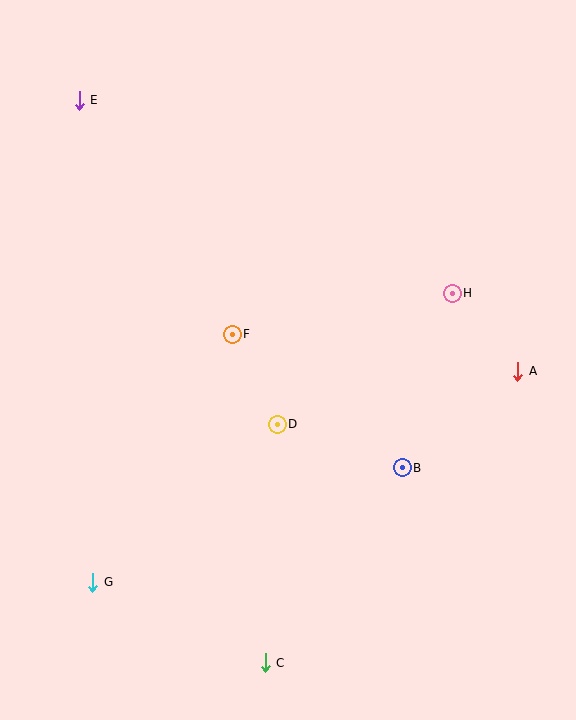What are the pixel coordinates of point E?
Point E is at (79, 100).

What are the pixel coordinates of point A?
Point A is at (518, 371).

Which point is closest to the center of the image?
Point F at (232, 334) is closest to the center.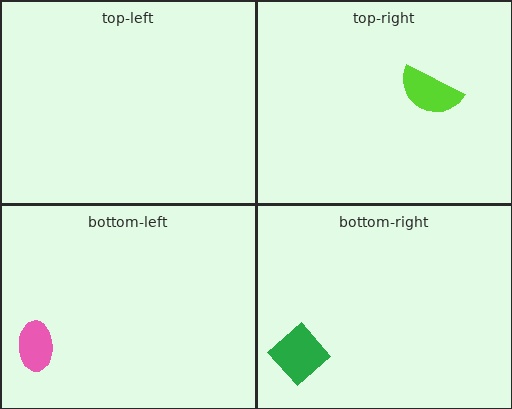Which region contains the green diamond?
The bottom-right region.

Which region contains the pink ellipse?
The bottom-left region.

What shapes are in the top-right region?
The lime semicircle.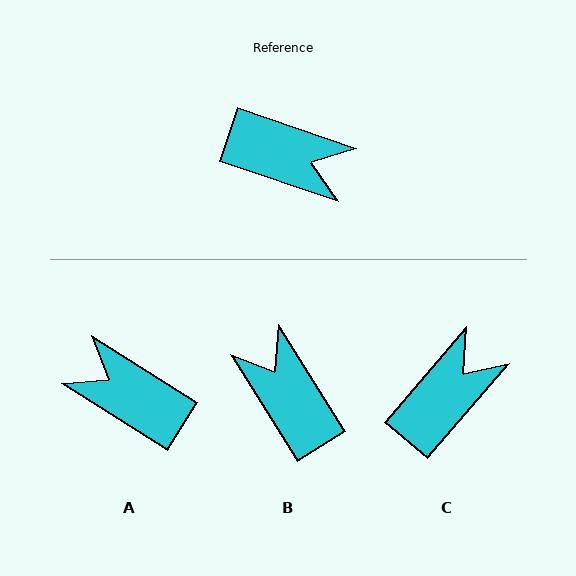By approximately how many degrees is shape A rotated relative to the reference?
Approximately 167 degrees counter-clockwise.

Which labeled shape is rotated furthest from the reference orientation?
A, about 167 degrees away.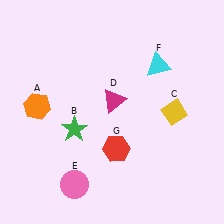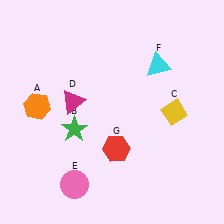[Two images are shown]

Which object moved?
The magenta triangle (D) moved left.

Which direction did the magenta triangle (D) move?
The magenta triangle (D) moved left.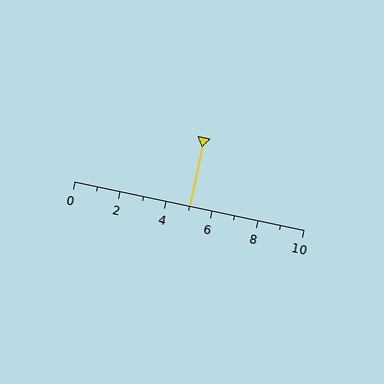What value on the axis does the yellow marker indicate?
The marker indicates approximately 5.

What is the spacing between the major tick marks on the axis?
The major ticks are spaced 2 apart.